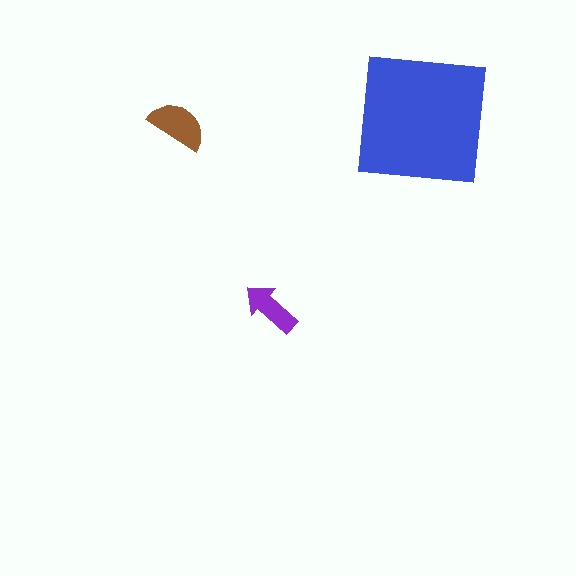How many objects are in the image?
There are 3 objects in the image.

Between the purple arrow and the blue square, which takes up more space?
The blue square.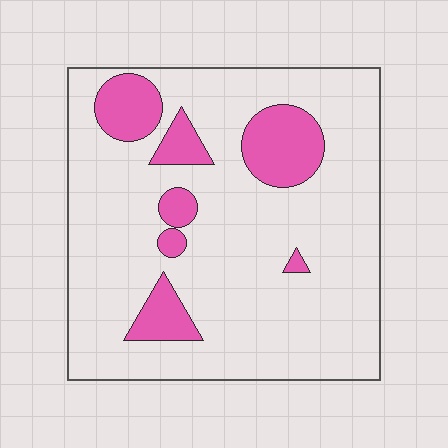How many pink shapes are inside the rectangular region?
7.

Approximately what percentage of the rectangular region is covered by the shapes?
Approximately 15%.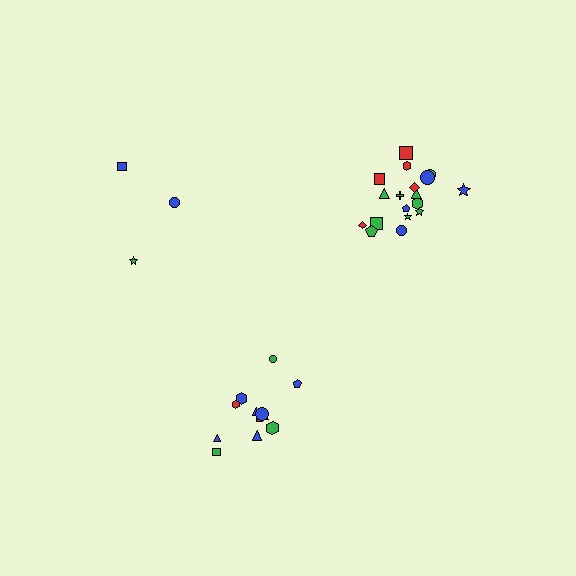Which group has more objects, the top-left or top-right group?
The top-right group.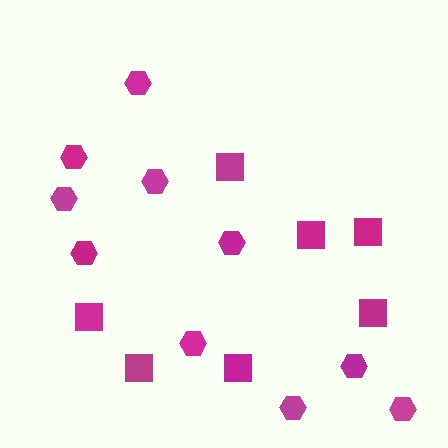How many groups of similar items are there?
There are 2 groups: one group of hexagons (10) and one group of squares (7).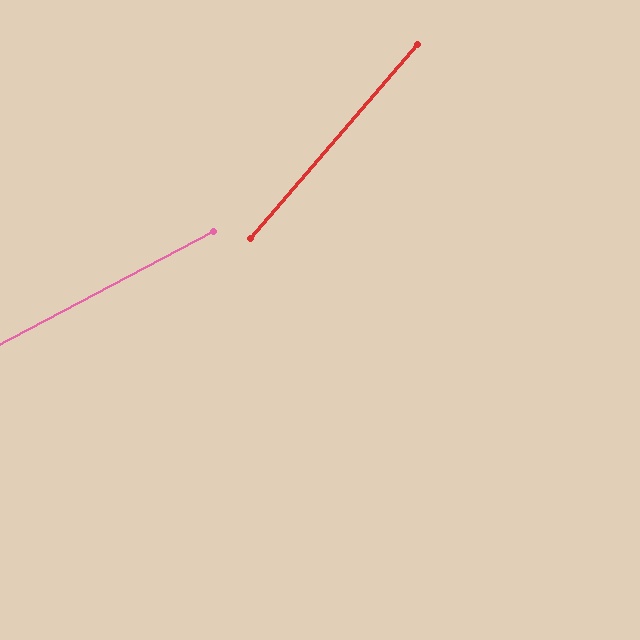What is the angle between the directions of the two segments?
Approximately 21 degrees.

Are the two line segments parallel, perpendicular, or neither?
Neither parallel nor perpendicular — they differ by about 21°.